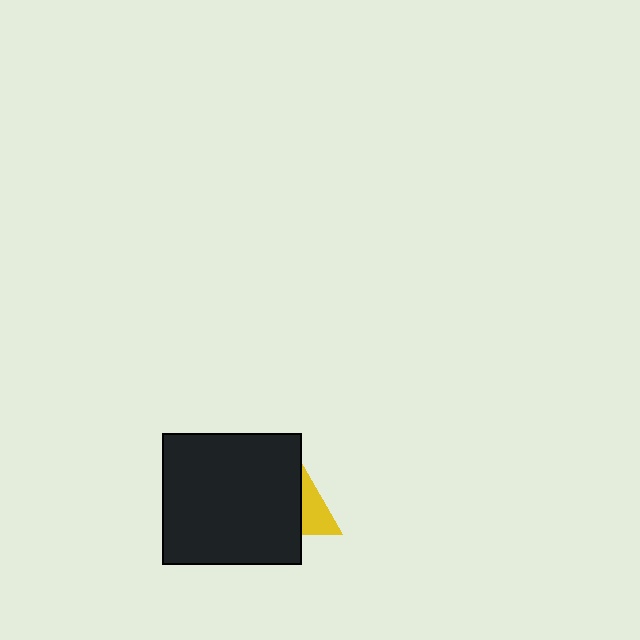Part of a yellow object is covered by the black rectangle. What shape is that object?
It is a triangle.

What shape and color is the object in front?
The object in front is a black rectangle.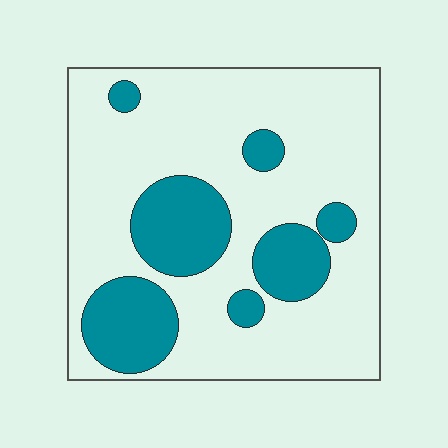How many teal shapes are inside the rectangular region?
7.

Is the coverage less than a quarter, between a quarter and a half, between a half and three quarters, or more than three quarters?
Between a quarter and a half.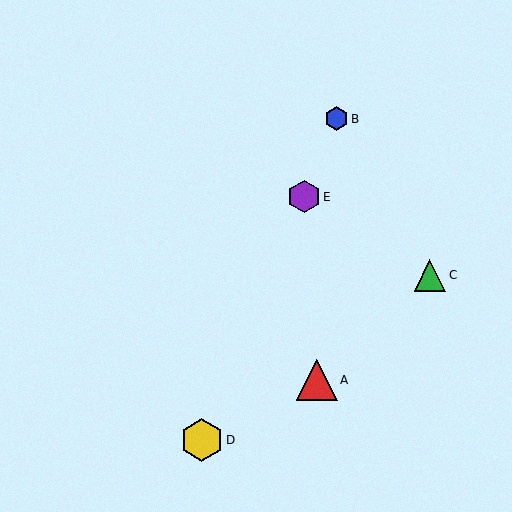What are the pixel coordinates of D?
Object D is at (202, 440).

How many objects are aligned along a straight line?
3 objects (B, D, E) are aligned along a straight line.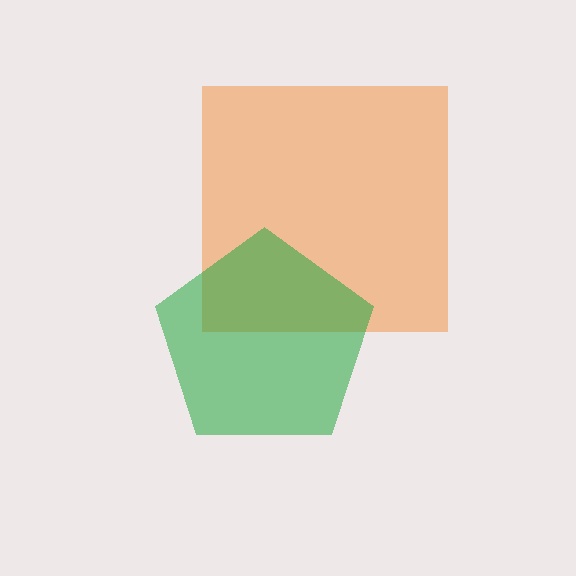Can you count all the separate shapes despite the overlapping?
Yes, there are 2 separate shapes.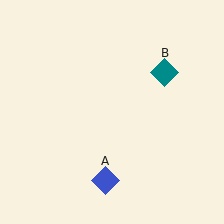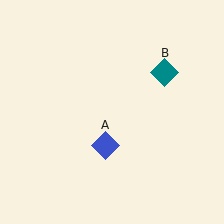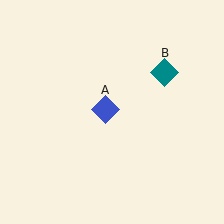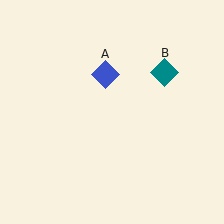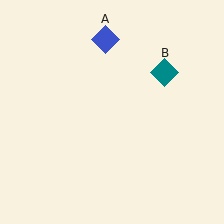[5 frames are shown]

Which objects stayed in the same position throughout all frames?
Teal diamond (object B) remained stationary.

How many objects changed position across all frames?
1 object changed position: blue diamond (object A).